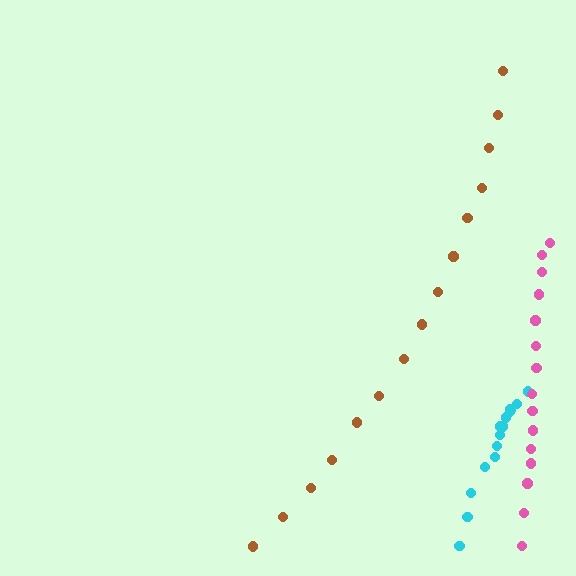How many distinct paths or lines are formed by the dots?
There are 3 distinct paths.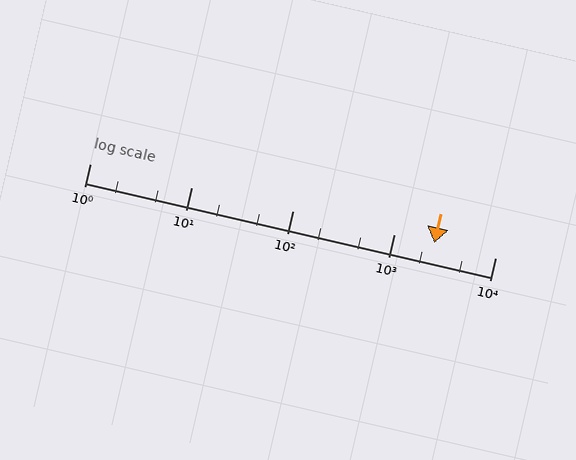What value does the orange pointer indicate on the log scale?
The pointer indicates approximately 2500.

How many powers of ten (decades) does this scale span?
The scale spans 4 decades, from 1 to 10000.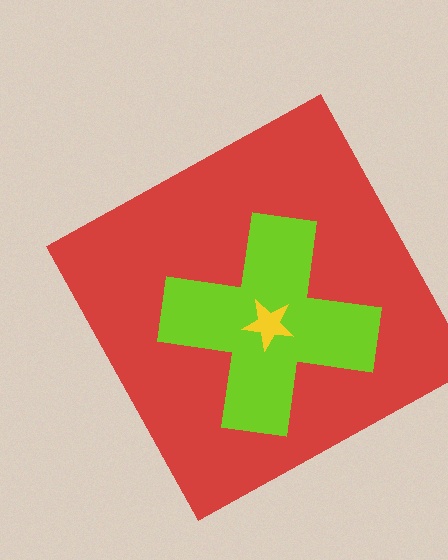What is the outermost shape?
The red square.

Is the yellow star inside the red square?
Yes.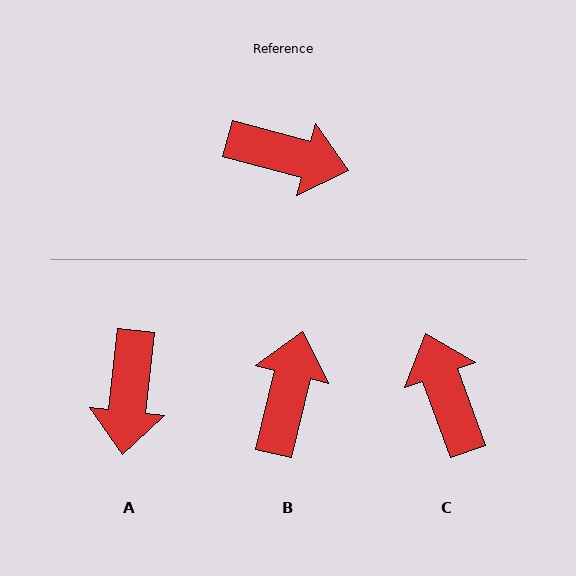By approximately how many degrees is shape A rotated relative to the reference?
Approximately 81 degrees clockwise.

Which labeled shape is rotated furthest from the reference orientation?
C, about 125 degrees away.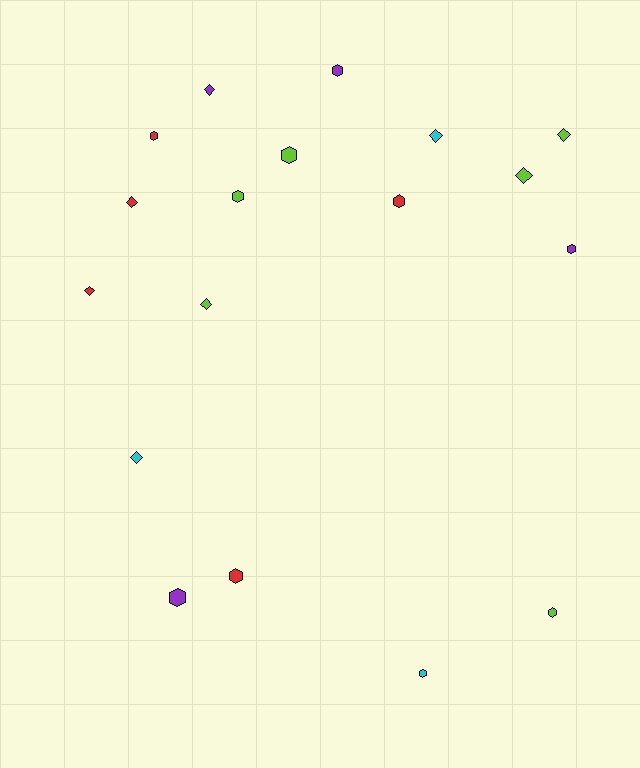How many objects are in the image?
There are 18 objects.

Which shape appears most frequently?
Hexagon, with 10 objects.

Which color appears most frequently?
Lime, with 6 objects.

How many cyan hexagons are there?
There is 1 cyan hexagon.